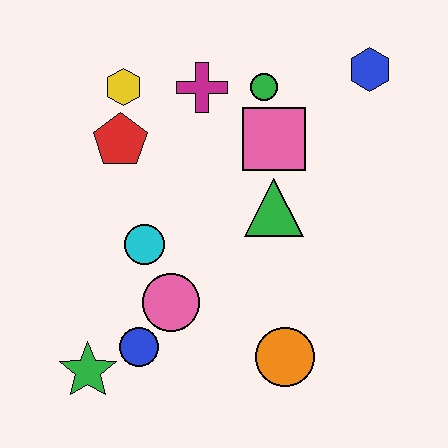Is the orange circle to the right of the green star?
Yes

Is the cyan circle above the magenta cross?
No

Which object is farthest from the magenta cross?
The green star is farthest from the magenta cross.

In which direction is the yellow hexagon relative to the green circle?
The yellow hexagon is to the left of the green circle.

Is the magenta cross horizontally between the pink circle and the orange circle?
Yes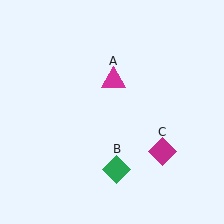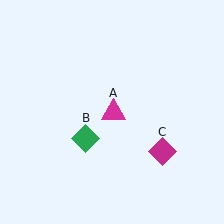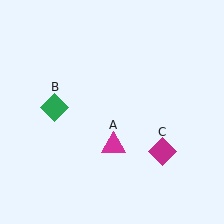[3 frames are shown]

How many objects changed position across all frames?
2 objects changed position: magenta triangle (object A), green diamond (object B).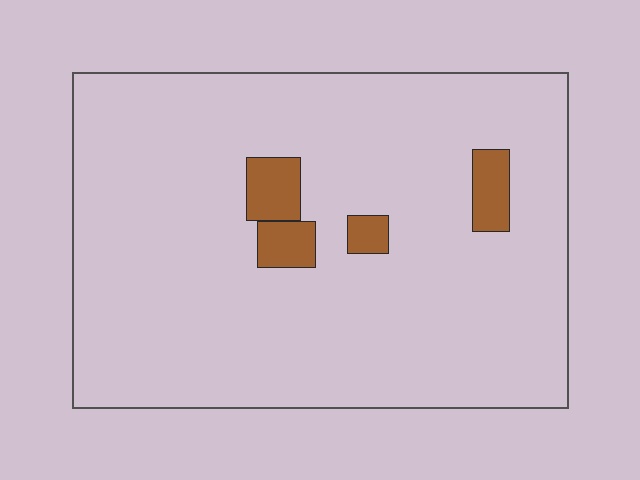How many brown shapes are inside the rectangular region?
4.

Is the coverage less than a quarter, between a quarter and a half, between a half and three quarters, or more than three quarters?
Less than a quarter.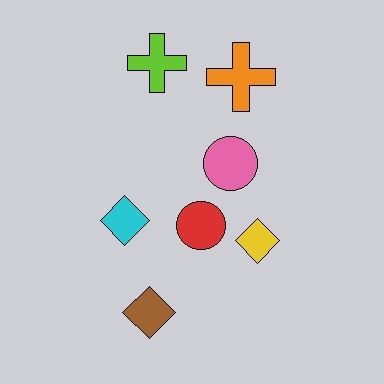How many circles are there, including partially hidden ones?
There are 2 circles.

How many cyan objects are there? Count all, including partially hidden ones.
There is 1 cyan object.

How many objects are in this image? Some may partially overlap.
There are 7 objects.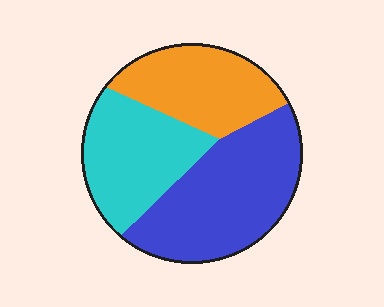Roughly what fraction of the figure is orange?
Orange takes up about one quarter (1/4) of the figure.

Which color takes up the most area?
Blue, at roughly 40%.